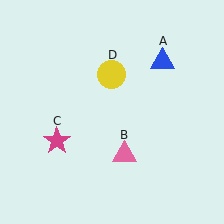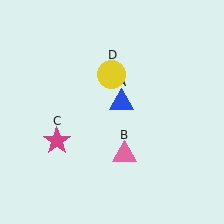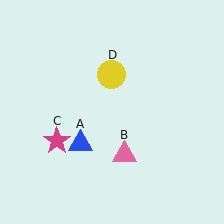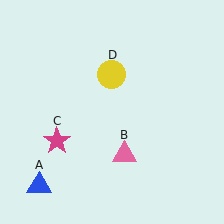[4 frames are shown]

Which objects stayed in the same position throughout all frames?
Pink triangle (object B) and magenta star (object C) and yellow circle (object D) remained stationary.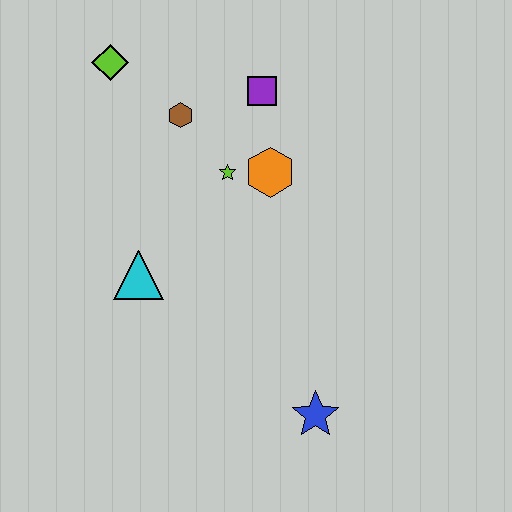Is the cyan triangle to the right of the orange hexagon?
No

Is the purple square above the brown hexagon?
Yes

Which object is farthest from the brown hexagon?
The blue star is farthest from the brown hexagon.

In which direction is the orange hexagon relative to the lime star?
The orange hexagon is to the right of the lime star.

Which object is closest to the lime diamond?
The brown hexagon is closest to the lime diamond.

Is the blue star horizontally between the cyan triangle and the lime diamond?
No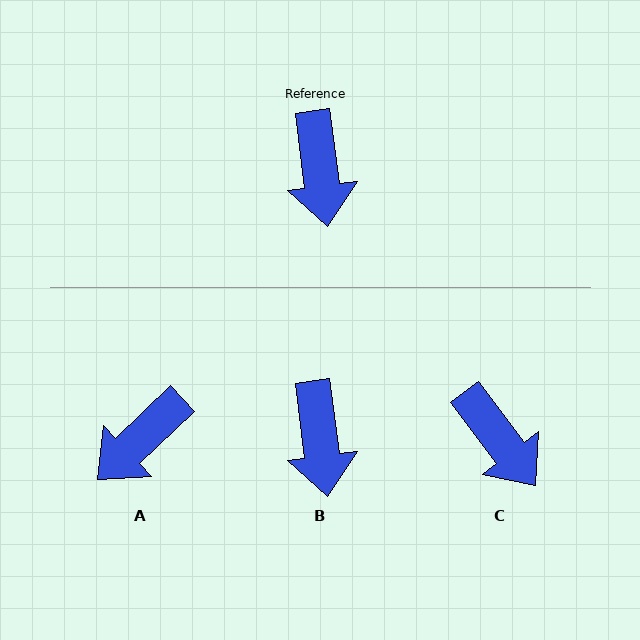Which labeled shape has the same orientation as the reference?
B.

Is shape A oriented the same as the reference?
No, it is off by about 54 degrees.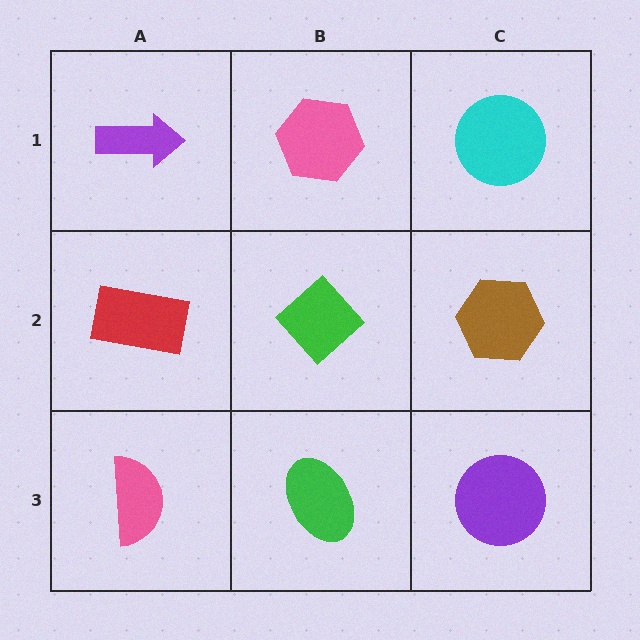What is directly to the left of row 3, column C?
A green ellipse.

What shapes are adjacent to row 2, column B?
A pink hexagon (row 1, column B), a green ellipse (row 3, column B), a red rectangle (row 2, column A), a brown hexagon (row 2, column C).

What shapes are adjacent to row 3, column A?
A red rectangle (row 2, column A), a green ellipse (row 3, column B).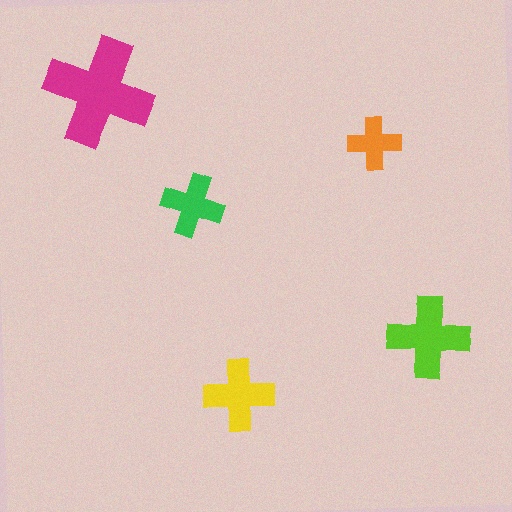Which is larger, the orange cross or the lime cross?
The lime one.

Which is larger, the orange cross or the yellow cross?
The yellow one.